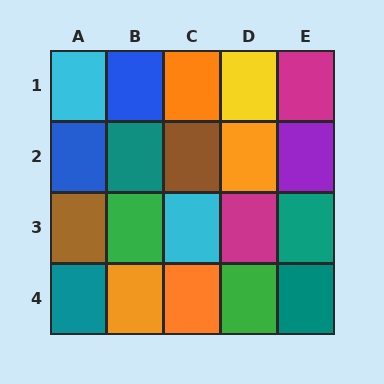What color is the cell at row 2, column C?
Brown.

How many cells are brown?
2 cells are brown.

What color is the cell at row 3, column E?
Teal.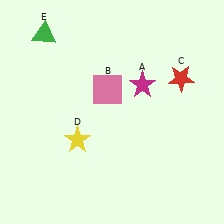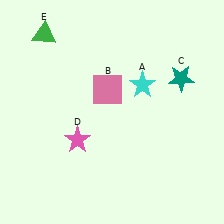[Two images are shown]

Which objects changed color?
A changed from magenta to cyan. C changed from red to teal. D changed from yellow to pink.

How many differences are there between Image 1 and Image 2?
There are 3 differences between the two images.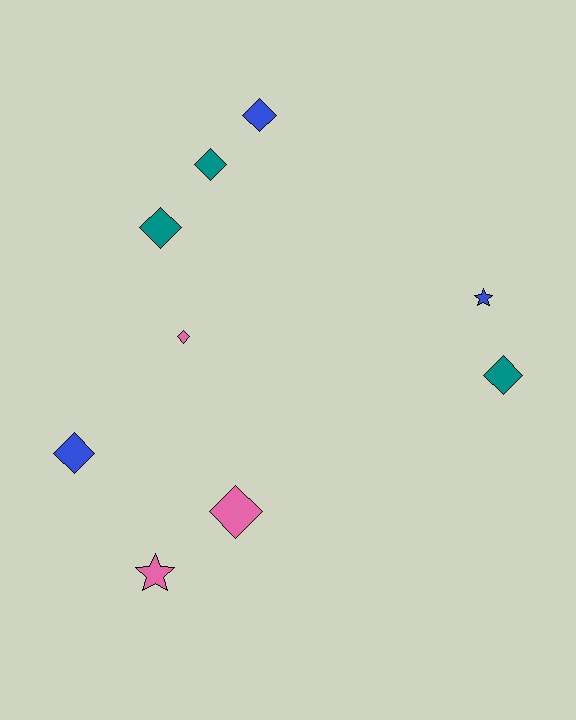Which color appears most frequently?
Teal, with 3 objects.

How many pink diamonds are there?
There are 2 pink diamonds.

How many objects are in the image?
There are 9 objects.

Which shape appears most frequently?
Diamond, with 7 objects.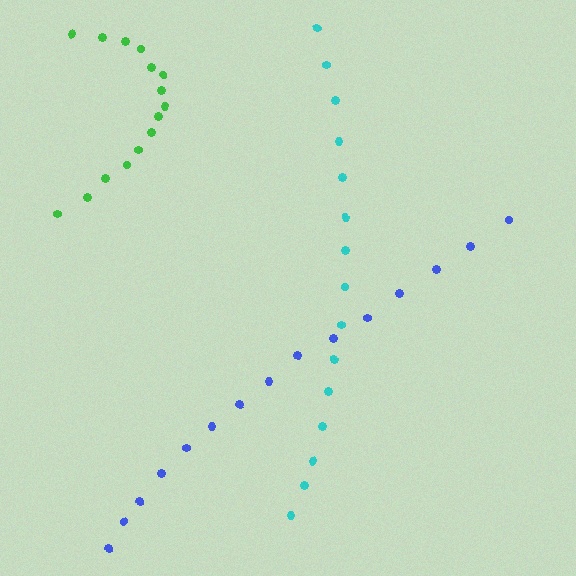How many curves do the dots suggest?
There are 3 distinct paths.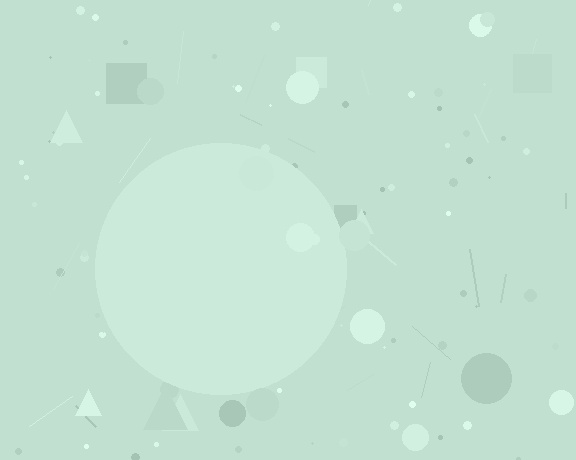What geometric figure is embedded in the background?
A circle is embedded in the background.